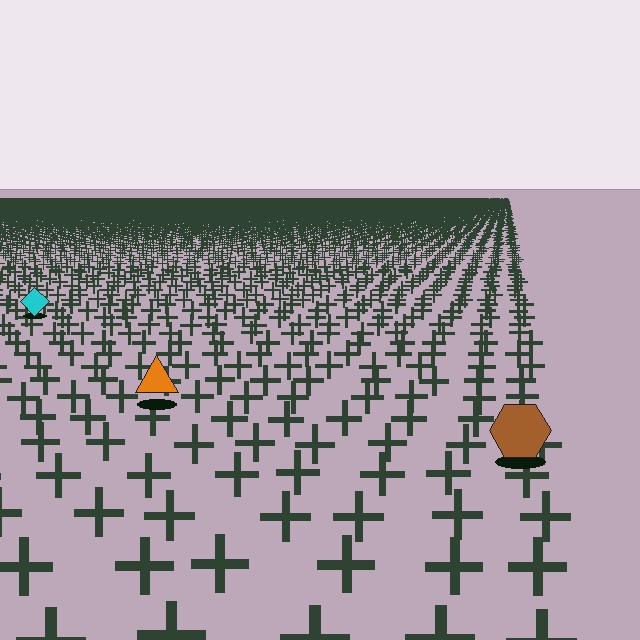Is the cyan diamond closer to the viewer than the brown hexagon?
No. The brown hexagon is closer — you can tell from the texture gradient: the ground texture is coarser near it.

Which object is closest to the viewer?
The brown hexagon is closest. The texture marks near it are larger and more spread out.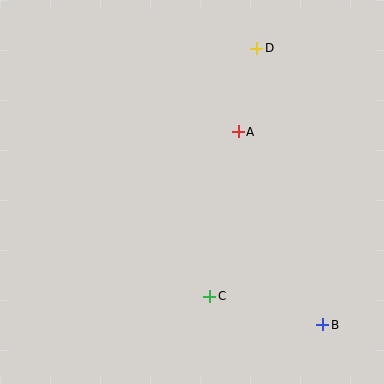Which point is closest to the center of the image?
Point A at (238, 132) is closest to the center.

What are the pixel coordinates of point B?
Point B is at (323, 325).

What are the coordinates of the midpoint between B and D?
The midpoint between B and D is at (290, 186).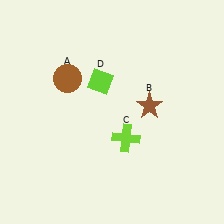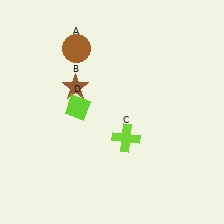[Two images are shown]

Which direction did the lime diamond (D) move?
The lime diamond (D) moved down.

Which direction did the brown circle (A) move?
The brown circle (A) moved up.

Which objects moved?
The objects that moved are: the brown circle (A), the brown star (B), the lime diamond (D).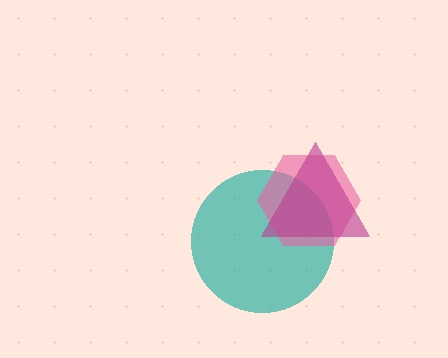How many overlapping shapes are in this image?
There are 3 overlapping shapes in the image.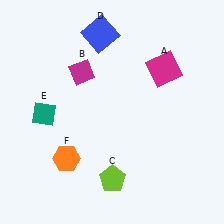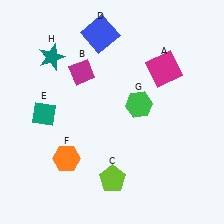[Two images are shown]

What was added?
A green hexagon (G), a teal star (H) were added in Image 2.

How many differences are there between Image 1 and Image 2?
There are 2 differences between the two images.